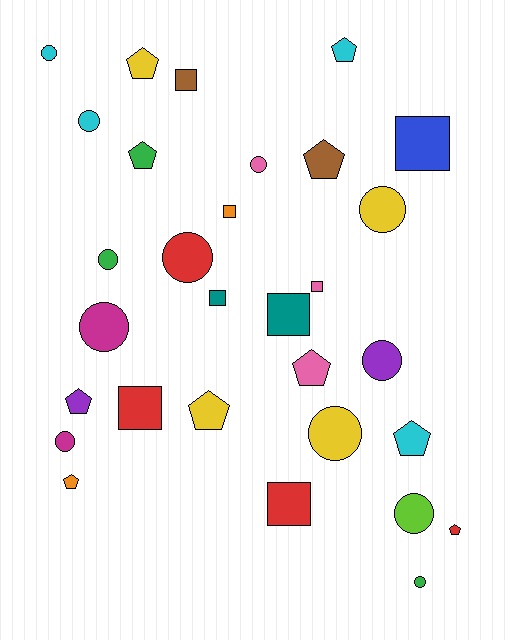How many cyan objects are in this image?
There are 4 cyan objects.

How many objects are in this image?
There are 30 objects.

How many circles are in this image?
There are 12 circles.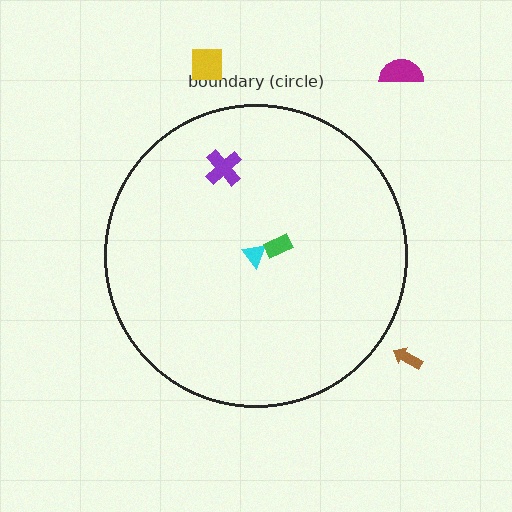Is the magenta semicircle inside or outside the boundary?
Outside.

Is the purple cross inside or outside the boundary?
Inside.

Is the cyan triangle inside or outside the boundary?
Inside.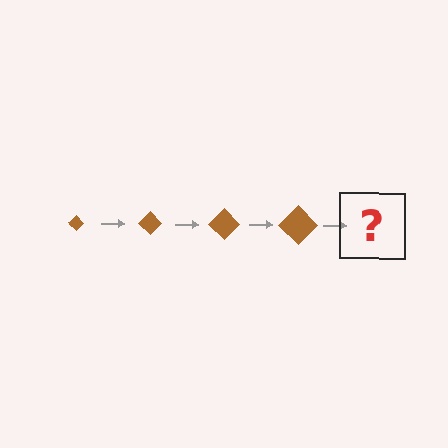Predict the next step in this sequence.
The next step is a brown diamond, larger than the previous one.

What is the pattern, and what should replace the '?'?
The pattern is that the diamond gets progressively larger each step. The '?' should be a brown diamond, larger than the previous one.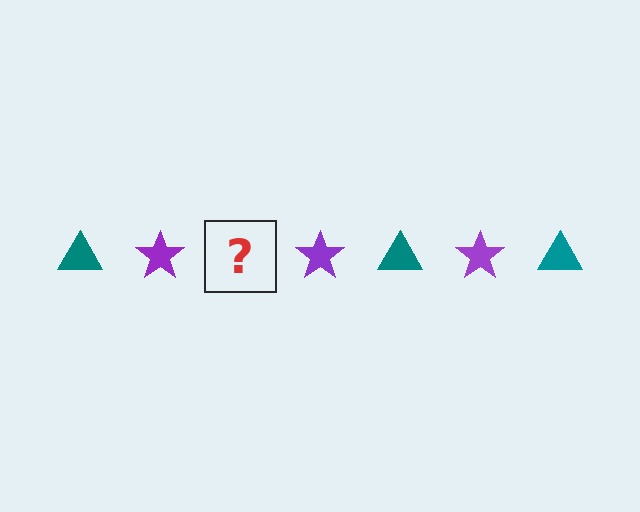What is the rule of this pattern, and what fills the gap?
The rule is that the pattern alternates between teal triangle and purple star. The gap should be filled with a teal triangle.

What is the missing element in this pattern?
The missing element is a teal triangle.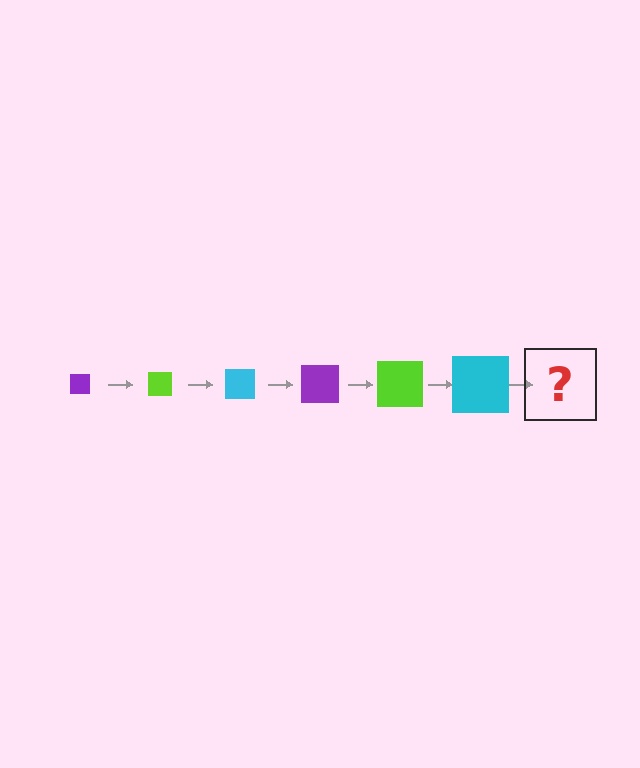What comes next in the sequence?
The next element should be a purple square, larger than the previous one.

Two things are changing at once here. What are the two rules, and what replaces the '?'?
The two rules are that the square grows larger each step and the color cycles through purple, lime, and cyan. The '?' should be a purple square, larger than the previous one.